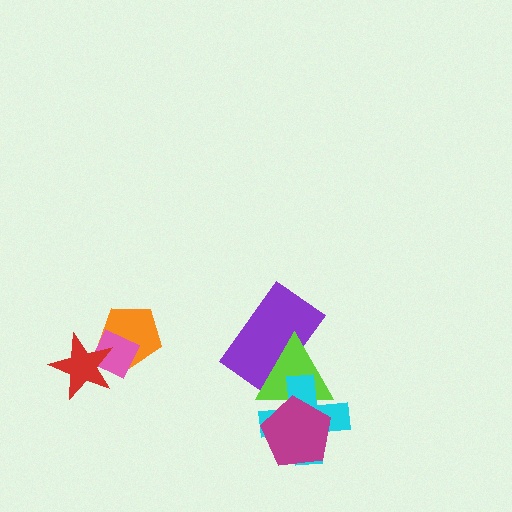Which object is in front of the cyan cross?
The magenta pentagon is in front of the cyan cross.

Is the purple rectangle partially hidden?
Yes, it is partially covered by another shape.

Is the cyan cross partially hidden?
Yes, it is partially covered by another shape.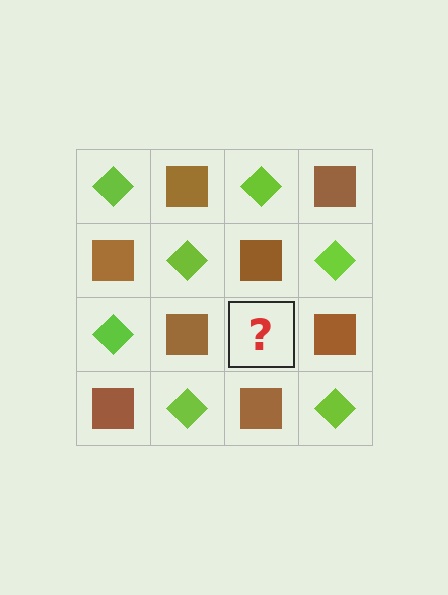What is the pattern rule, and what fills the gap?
The rule is that it alternates lime diamond and brown square in a checkerboard pattern. The gap should be filled with a lime diamond.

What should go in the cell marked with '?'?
The missing cell should contain a lime diamond.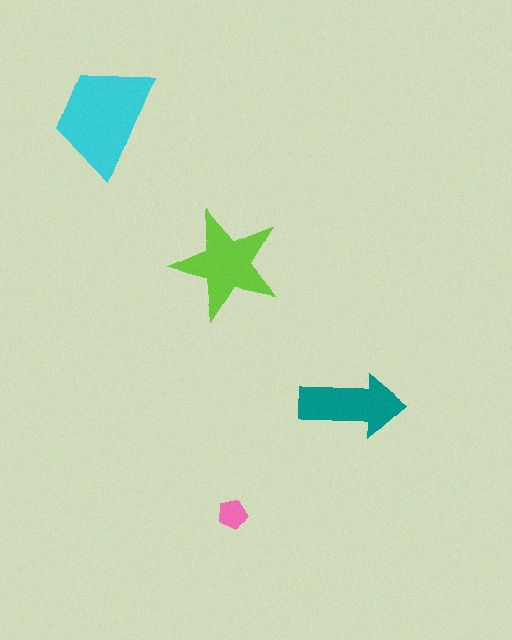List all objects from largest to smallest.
The cyan trapezoid, the lime star, the teal arrow, the pink pentagon.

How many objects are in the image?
There are 4 objects in the image.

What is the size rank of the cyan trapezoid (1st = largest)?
1st.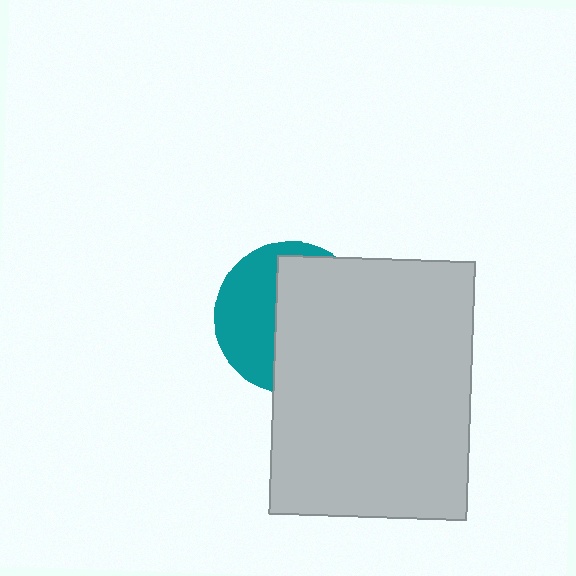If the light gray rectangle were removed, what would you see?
You would see the complete teal circle.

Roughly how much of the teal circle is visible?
A small part of it is visible (roughly 40%).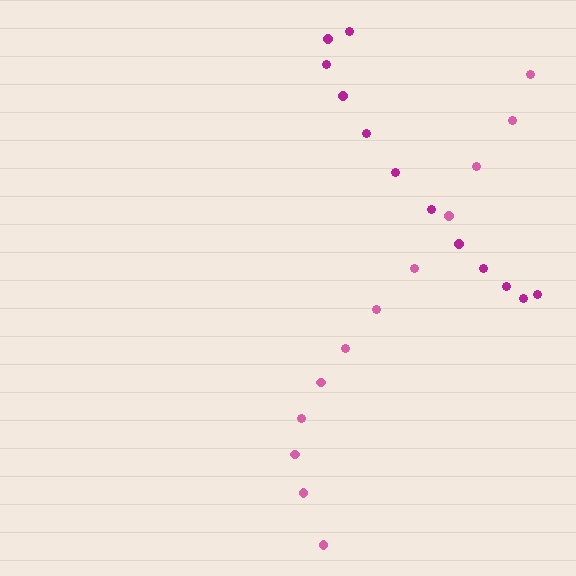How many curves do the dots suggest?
There are 2 distinct paths.